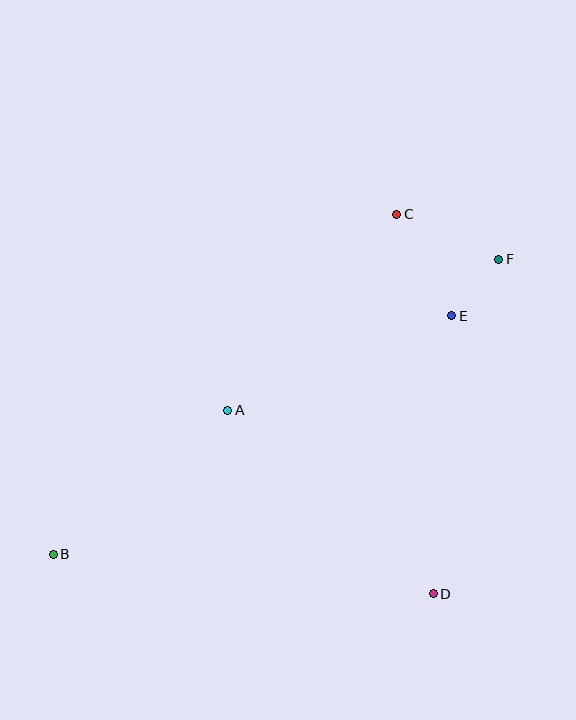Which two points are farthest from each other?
Points B and F are farthest from each other.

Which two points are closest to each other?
Points E and F are closest to each other.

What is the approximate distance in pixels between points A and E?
The distance between A and E is approximately 243 pixels.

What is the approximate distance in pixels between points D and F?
The distance between D and F is approximately 341 pixels.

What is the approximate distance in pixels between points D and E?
The distance between D and E is approximately 278 pixels.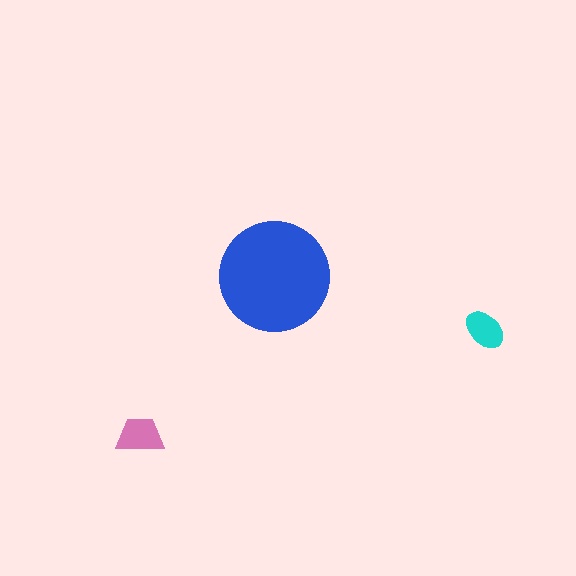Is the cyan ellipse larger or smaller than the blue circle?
Smaller.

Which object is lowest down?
The pink trapezoid is bottommost.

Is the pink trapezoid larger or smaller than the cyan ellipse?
Larger.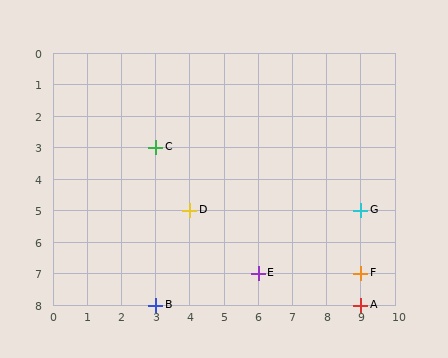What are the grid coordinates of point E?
Point E is at grid coordinates (6, 7).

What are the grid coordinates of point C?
Point C is at grid coordinates (3, 3).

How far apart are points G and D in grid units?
Points G and D are 5 columns apart.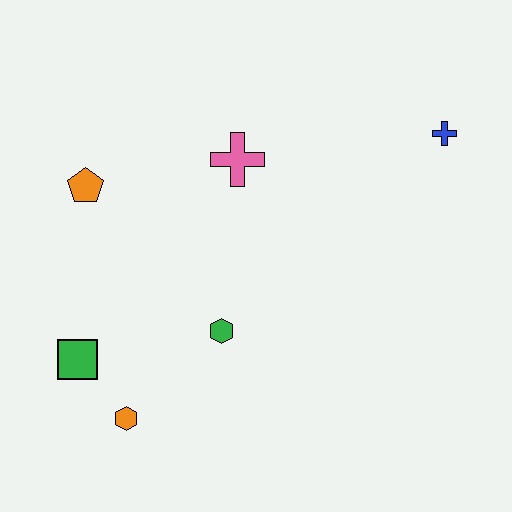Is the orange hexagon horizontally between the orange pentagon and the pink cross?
Yes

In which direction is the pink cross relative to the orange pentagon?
The pink cross is to the right of the orange pentagon.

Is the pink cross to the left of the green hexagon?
No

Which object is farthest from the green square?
The blue cross is farthest from the green square.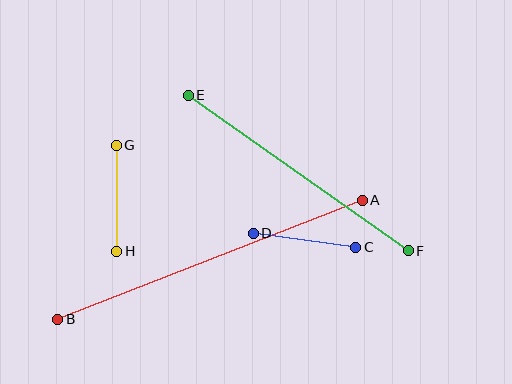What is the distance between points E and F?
The distance is approximately 270 pixels.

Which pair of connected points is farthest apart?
Points A and B are farthest apart.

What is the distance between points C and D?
The distance is approximately 103 pixels.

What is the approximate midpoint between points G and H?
The midpoint is at approximately (117, 198) pixels.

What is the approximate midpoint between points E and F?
The midpoint is at approximately (298, 173) pixels.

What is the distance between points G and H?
The distance is approximately 106 pixels.